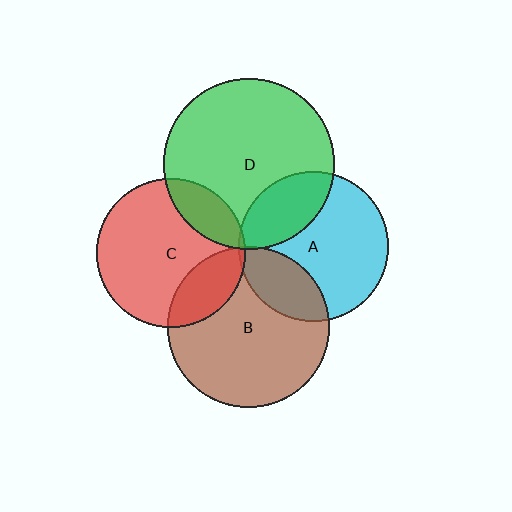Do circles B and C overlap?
Yes.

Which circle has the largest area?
Circle D (green).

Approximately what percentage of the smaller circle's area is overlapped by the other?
Approximately 20%.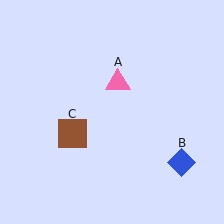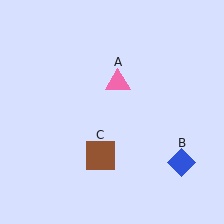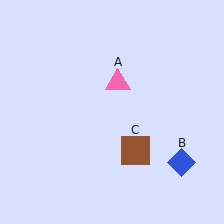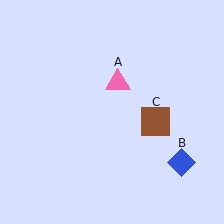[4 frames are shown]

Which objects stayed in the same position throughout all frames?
Pink triangle (object A) and blue diamond (object B) remained stationary.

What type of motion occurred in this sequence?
The brown square (object C) rotated counterclockwise around the center of the scene.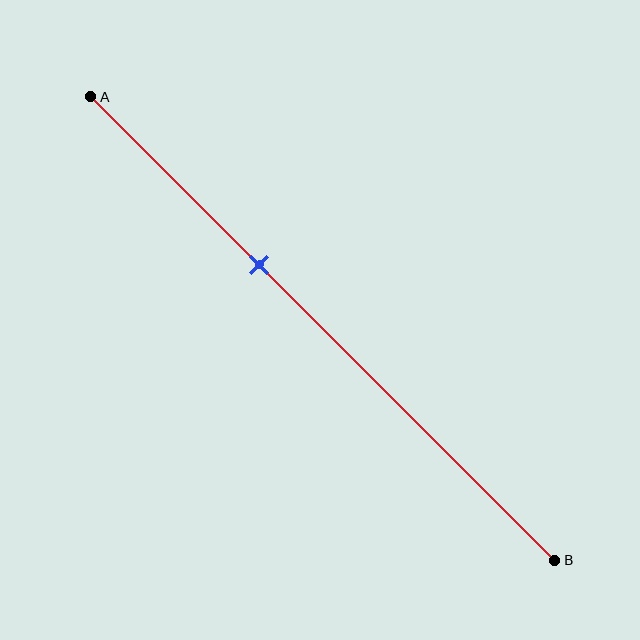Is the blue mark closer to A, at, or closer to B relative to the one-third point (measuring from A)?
The blue mark is approximately at the one-third point of segment AB.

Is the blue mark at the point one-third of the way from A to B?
Yes, the mark is approximately at the one-third point.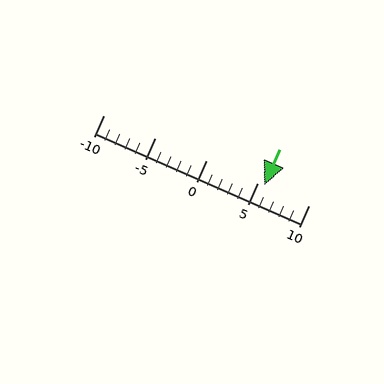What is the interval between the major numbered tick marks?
The major tick marks are spaced 5 units apart.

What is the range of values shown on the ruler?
The ruler shows values from -10 to 10.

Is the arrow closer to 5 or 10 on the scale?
The arrow is closer to 5.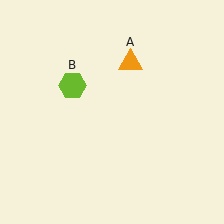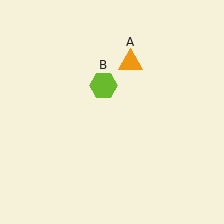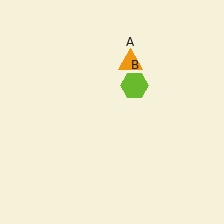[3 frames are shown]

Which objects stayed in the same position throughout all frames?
Orange triangle (object A) remained stationary.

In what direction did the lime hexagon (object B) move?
The lime hexagon (object B) moved right.